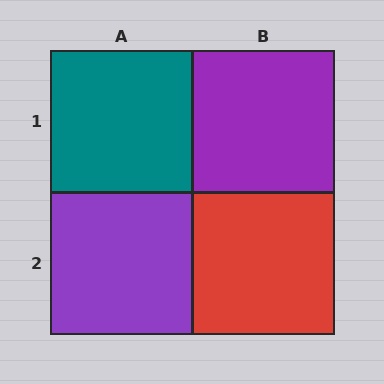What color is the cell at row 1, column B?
Purple.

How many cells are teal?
1 cell is teal.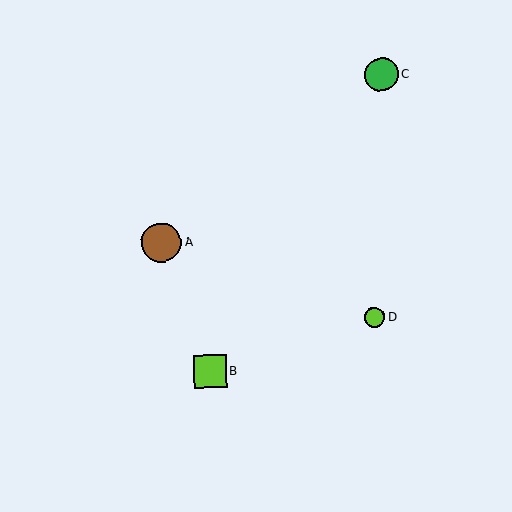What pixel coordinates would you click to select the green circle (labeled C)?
Click at (381, 74) to select the green circle C.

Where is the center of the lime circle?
The center of the lime circle is at (374, 317).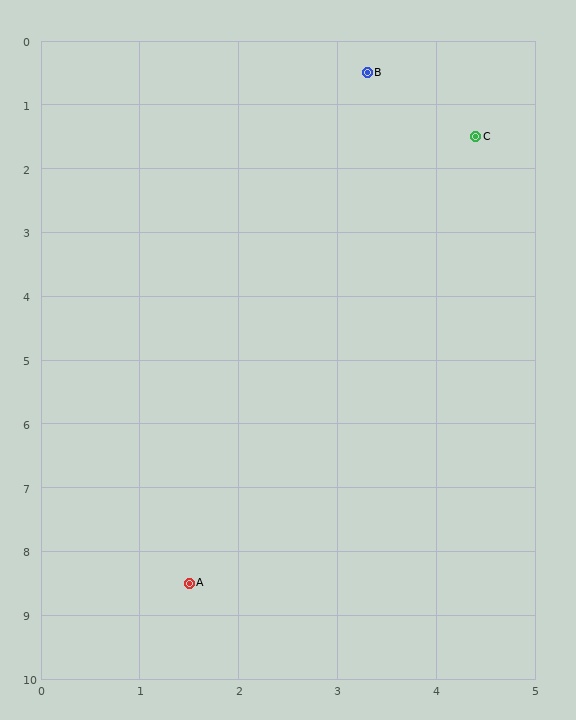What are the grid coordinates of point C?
Point C is at approximately (4.4, 1.5).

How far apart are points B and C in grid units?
Points B and C are about 1.5 grid units apart.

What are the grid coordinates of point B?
Point B is at approximately (3.3, 0.5).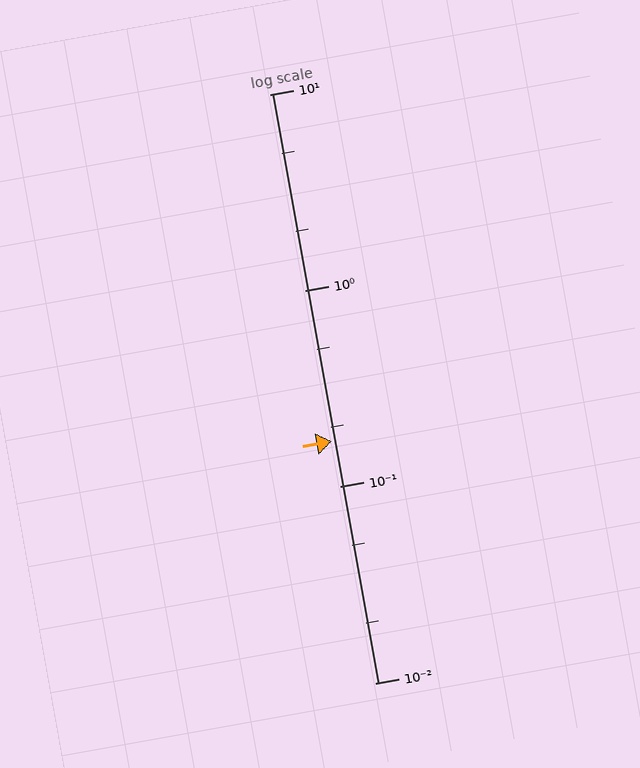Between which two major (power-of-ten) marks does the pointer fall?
The pointer is between 0.1 and 1.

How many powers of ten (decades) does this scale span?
The scale spans 3 decades, from 0.01 to 10.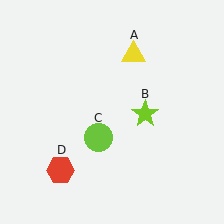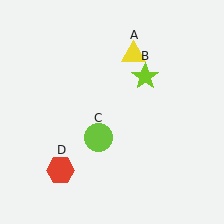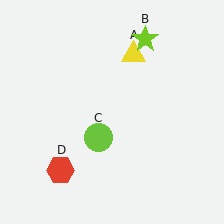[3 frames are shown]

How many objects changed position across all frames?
1 object changed position: lime star (object B).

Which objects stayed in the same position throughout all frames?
Yellow triangle (object A) and lime circle (object C) and red hexagon (object D) remained stationary.